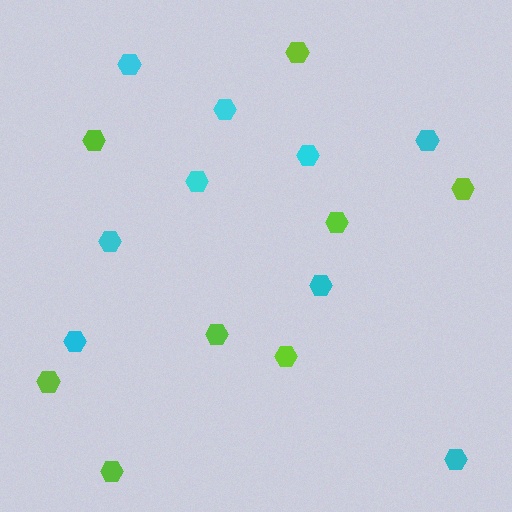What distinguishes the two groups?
There are 2 groups: one group of lime hexagons (8) and one group of cyan hexagons (9).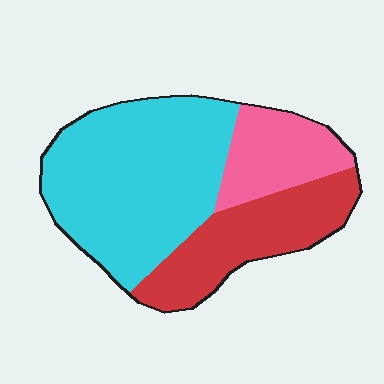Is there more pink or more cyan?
Cyan.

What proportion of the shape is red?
Red takes up about one quarter (1/4) of the shape.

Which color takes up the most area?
Cyan, at roughly 55%.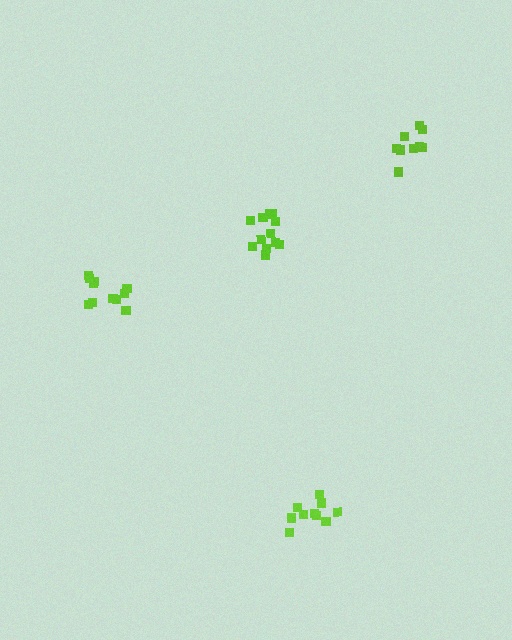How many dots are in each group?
Group 1: 12 dots, Group 2: 11 dots, Group 3: 9 dots, Group 4: 10 dots (42 total).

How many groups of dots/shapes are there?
There are 4 groups.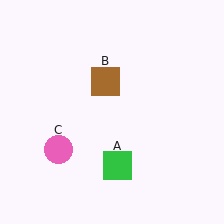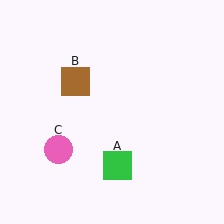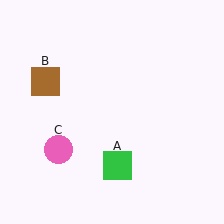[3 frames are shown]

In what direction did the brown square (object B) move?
The brown square (object B) moved left.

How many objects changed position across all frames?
1 object changed position: brown square (object B).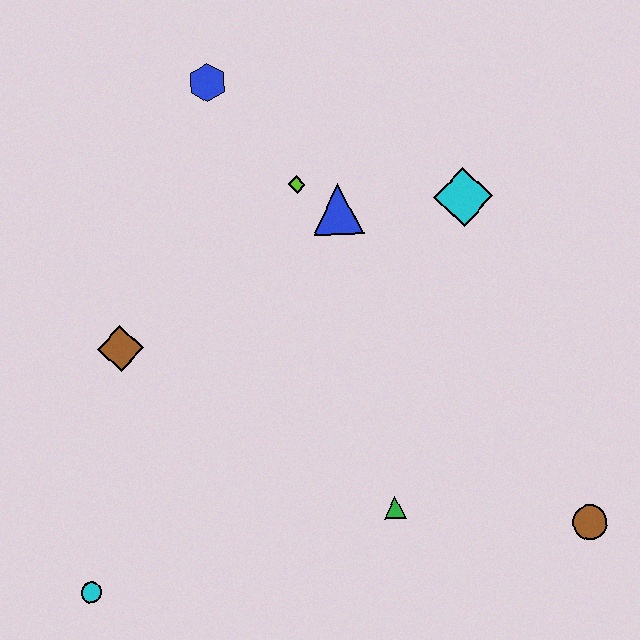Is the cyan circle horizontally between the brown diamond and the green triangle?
No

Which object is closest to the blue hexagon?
The lime diamond is closest to the blue hexagon.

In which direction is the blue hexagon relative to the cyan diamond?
The blue hexagon is to the left of the cyan diamond.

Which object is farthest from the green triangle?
The blue hexagon is farthest from the green triangle.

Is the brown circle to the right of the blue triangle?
Yes